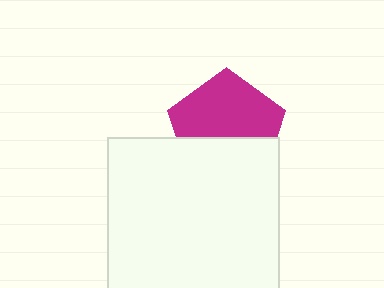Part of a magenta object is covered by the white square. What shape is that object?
It is a pentagon.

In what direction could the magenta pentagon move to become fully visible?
The magenta pentagon could move up. That would shift it out from behind the white square entirely.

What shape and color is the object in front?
The object in front is a white square.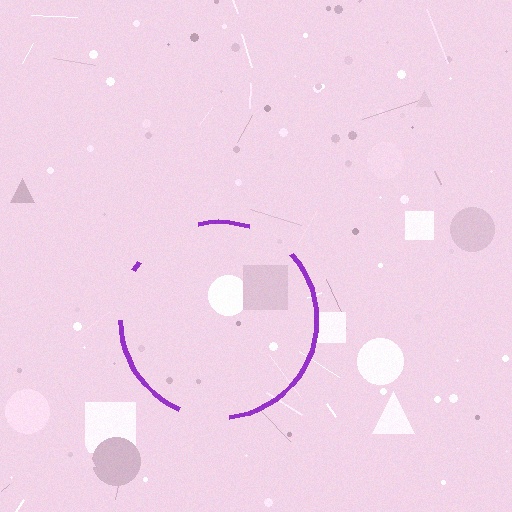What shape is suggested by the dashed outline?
The dashed outline suggests a circle.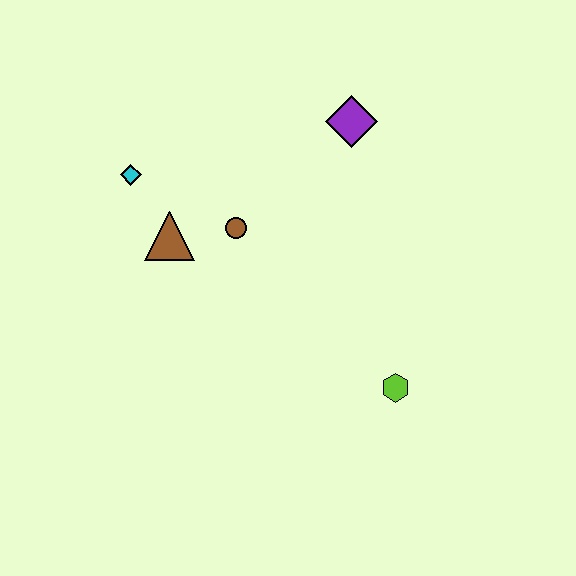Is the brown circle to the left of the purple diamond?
Yes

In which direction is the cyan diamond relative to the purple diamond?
The cyan diamond is to the left of the purple diamond.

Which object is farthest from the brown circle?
The lime hexagon is farthest from the brown circle.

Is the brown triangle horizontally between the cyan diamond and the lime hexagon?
Yes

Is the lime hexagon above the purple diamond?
No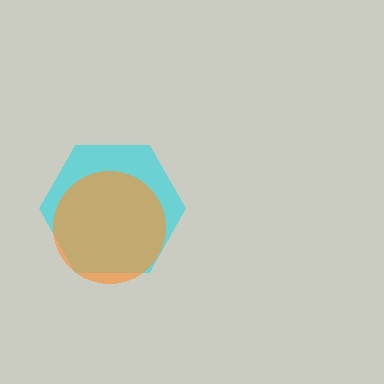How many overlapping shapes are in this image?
There are 2 overlapping shapes in the image.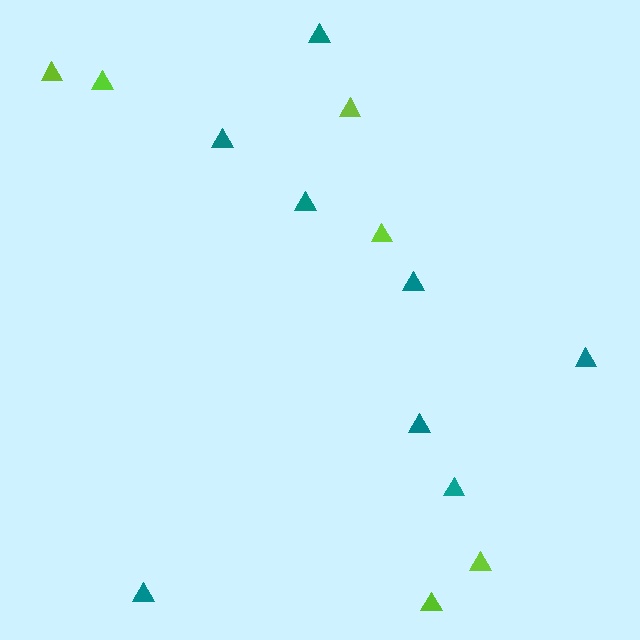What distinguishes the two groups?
There are 2 groups: one group of teal triangles (8) and one group of lime triangles (6).